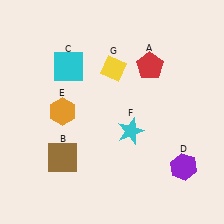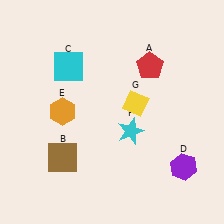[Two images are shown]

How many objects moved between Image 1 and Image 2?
1 object moved between the two images.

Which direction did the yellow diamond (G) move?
The yellow diamond (G) moved down.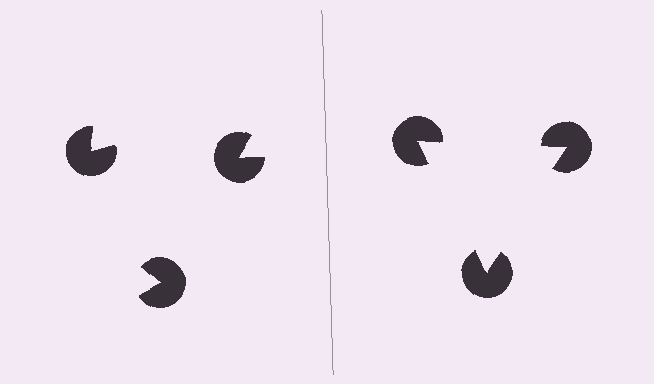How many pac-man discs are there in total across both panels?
6 — 3 on each side.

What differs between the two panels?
The pac-man discs are positioned identically on both sides; only the wedge orientations differ. On the right they align to a triangle; on the left they are misaligned.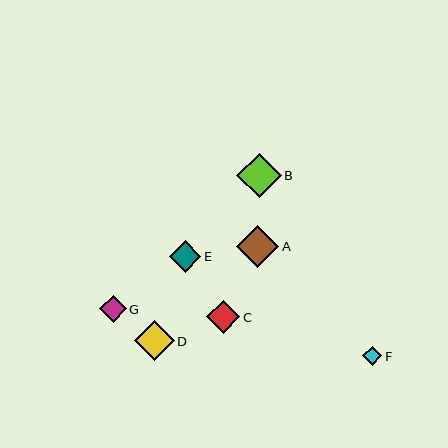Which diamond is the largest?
Diamond B is the largest with a size of approximately 45 pixels.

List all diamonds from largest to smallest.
From largest to smallest: B, A, D, C, E, G, F.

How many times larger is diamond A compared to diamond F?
Diamond A is approximately 2.2 times the size of diamond F.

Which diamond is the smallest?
Diamond F is the smallest with a size of approximately 19 pixels.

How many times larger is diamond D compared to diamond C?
Diamond D is approximately 1.2 times the size of diamond C.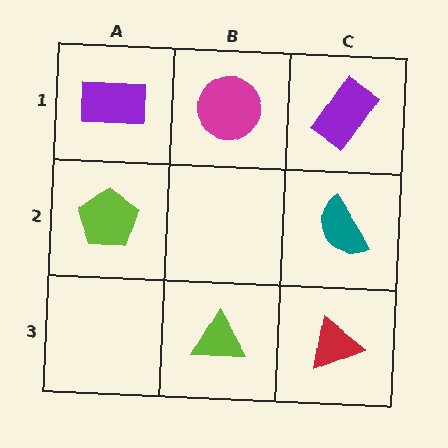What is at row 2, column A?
A lime pentagon.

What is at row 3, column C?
A red triangle.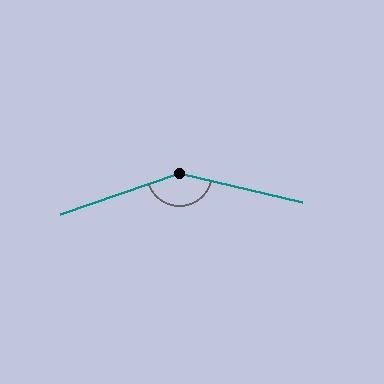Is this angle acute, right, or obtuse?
It is obtuse.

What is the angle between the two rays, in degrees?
Approximately 148 degrees.